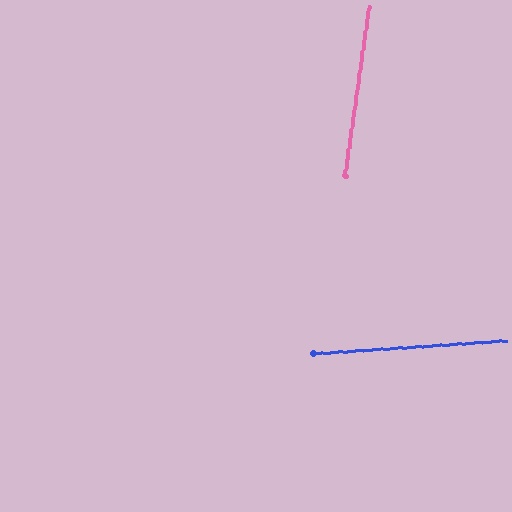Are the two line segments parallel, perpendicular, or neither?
Neither parallel nor perpendicular — they differ by about 78°.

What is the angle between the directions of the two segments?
Approximately 78 degrees.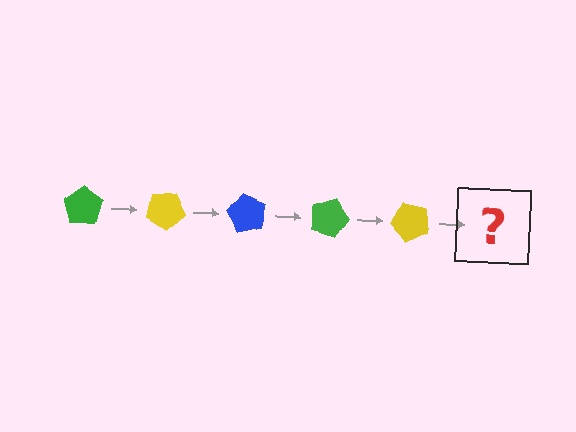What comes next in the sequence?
The next element should be a blue pentagon, rotated 150 degrees from the start.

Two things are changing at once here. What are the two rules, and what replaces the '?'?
The two rules are that it rotates 30 degrees each step and the color cycles through green, yellow, and blue. The '?' should be a blue pentagon, rotated 150 degrees from the start.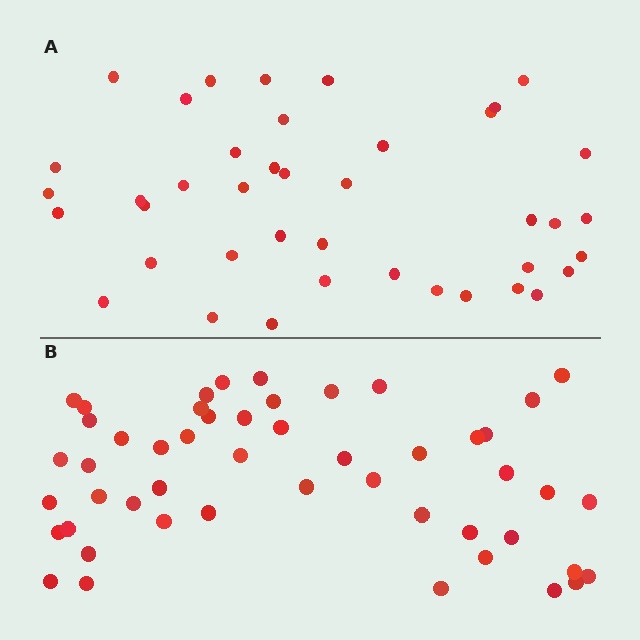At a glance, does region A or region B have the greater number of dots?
Region B (the bottom region) has more dots.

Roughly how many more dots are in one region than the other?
Region B has roughly 8 or so more dots than region A.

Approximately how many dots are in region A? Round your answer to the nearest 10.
About 40 dots. (The exact count is 41, which rounds to 40.)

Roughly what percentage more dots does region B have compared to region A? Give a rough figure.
About 20% more.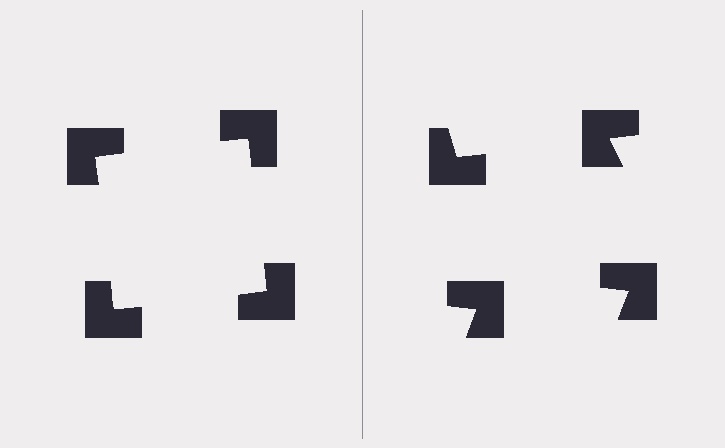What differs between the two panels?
The notched squares are positioned identically on both sides; only the wedge orientations differ. On the left they align to a square; on the right they are misaligned.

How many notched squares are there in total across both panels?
8 — 4 on each side.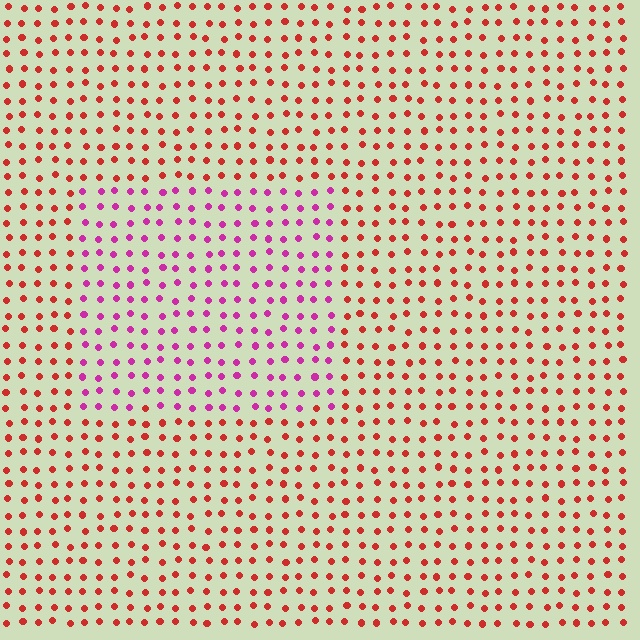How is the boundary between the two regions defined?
The boundary is defined purely by a slight shift in hue (about 47 degrees). Spacing, size, and orientation are identical on both sides.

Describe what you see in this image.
The image is filled with small red elements in a uniform arrangement. A rectangle-shaped region is visible where the elements are tinted to a slightly different hue, forming a subtle color boundary.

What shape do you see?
I see a rectangle.